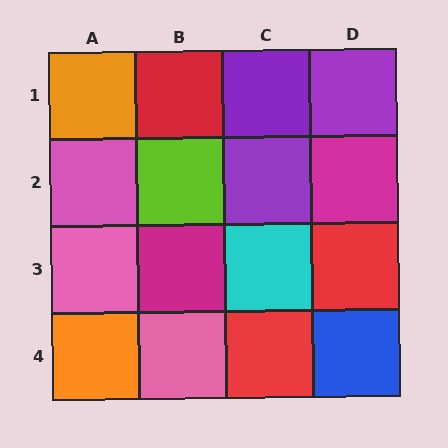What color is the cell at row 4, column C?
Red.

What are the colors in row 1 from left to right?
Orange, red, purple, purple.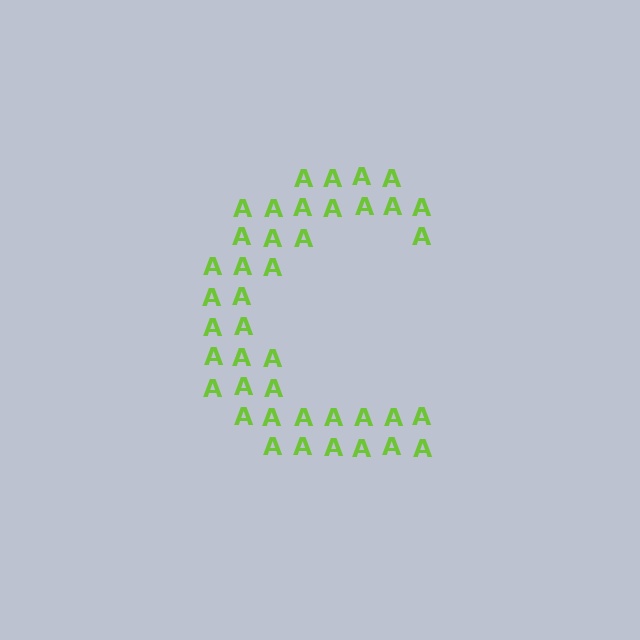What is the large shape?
The large shape is the letter C.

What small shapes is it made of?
It is made of small letter A's.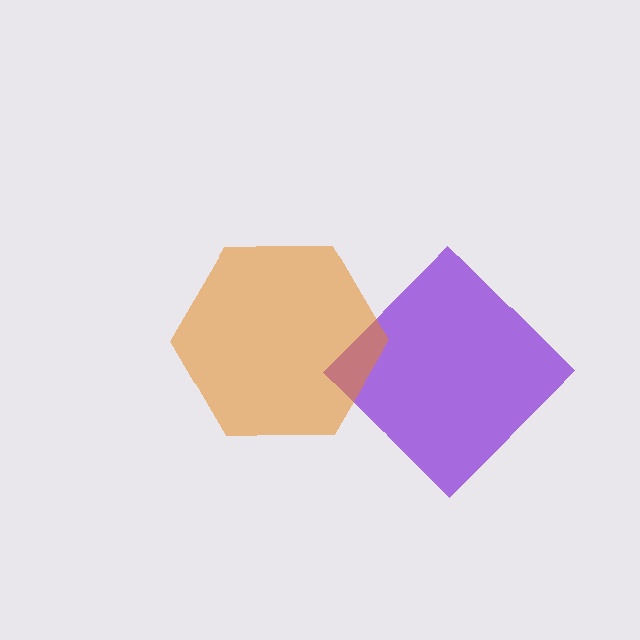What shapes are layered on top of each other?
The layered shapes are: a purple diamond, an orange hexagon.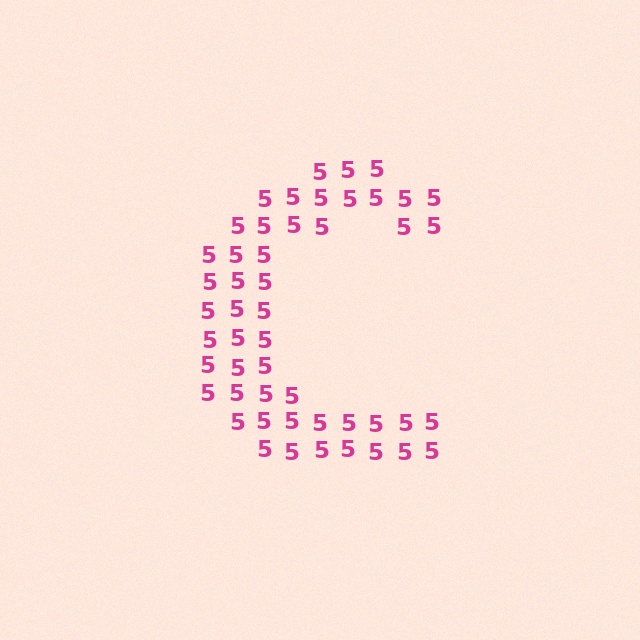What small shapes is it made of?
It is made of small digit 5's.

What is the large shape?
The large shape is the letter C.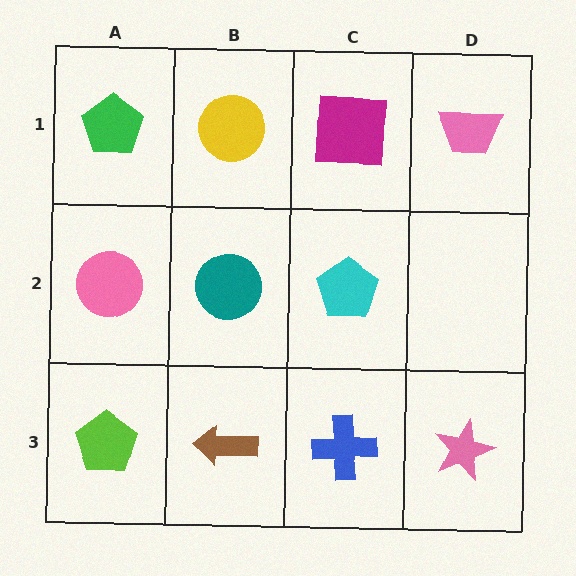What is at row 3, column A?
A lime pentagon.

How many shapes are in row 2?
3 shapes.